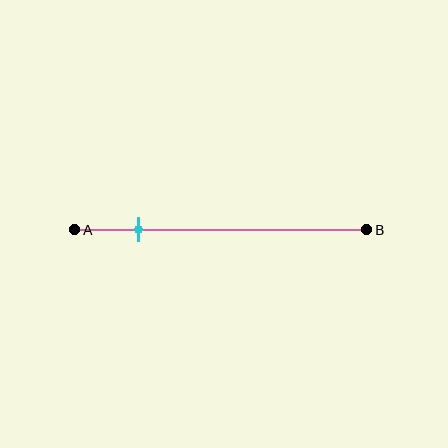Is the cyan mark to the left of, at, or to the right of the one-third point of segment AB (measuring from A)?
The cyan mark is to the left of the one-third point of segment AB.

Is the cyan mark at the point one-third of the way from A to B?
No, the mark is at about 20% from A, not at the 33% one-third point.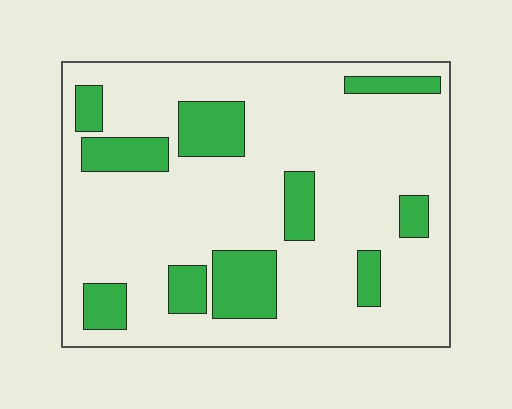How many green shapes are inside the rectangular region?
10.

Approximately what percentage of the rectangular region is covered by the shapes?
Approximately 20%.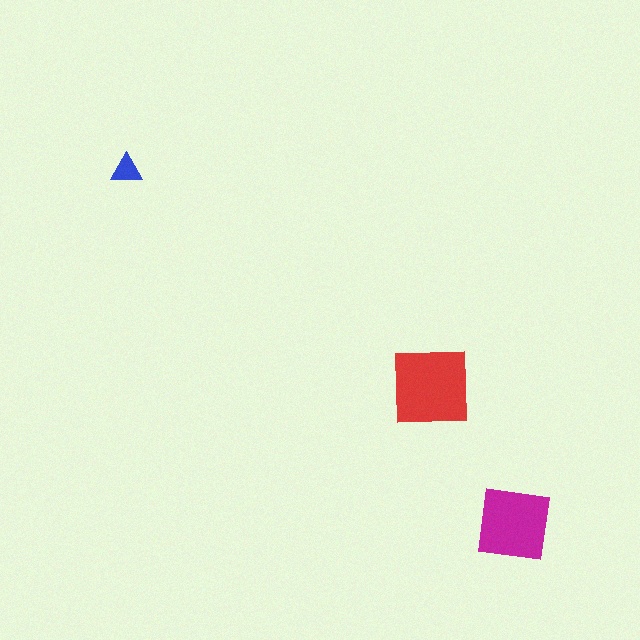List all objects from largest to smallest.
The red square, the magenta square, the blue triangle.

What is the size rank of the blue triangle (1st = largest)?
3rd.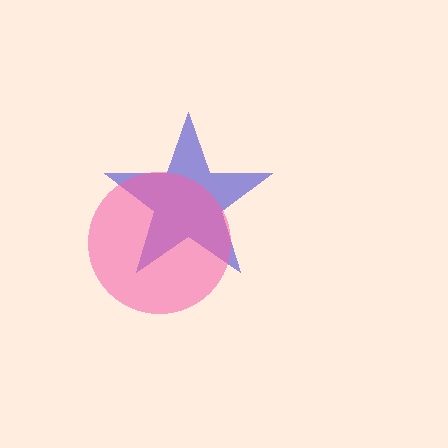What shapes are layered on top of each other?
The layered shapes are: a blue star, a pink circle.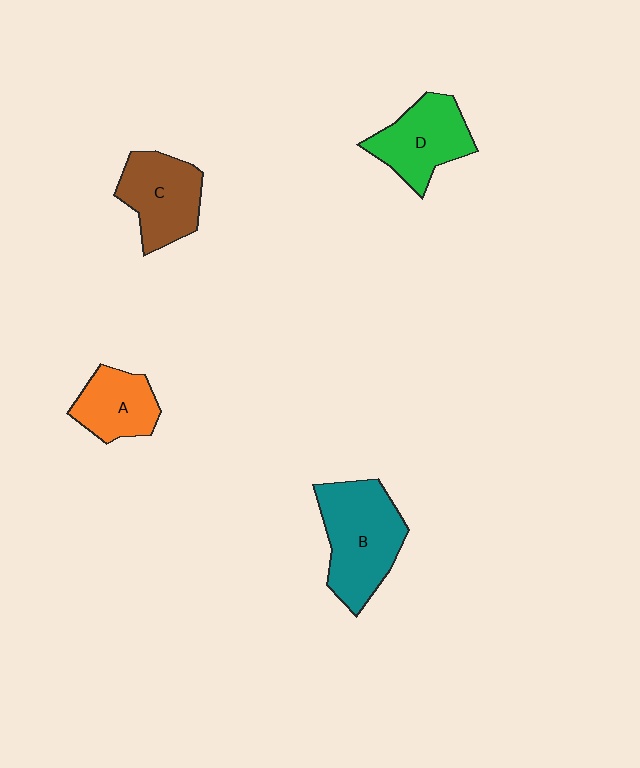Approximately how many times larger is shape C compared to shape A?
Approximately 1.3 times.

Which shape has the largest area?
Shape B (teal).